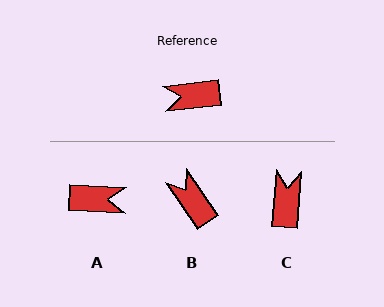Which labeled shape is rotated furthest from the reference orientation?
A, about 171 degrees away.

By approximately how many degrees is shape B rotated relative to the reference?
Approximately 62 degrees clockwise.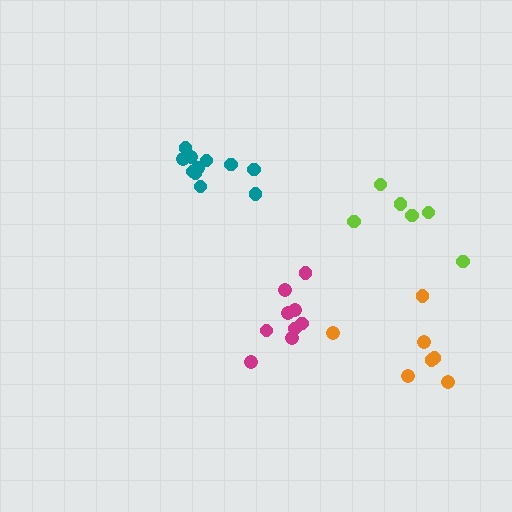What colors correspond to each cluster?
The clusters are colored: teal, lime, magenta, orange.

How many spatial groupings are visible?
There are 4 spatial groupings.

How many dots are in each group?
Group 1: 11 dots, Group 2: 6 dots, Group 3: 9 dots, Group 4: 7 dots (33 total).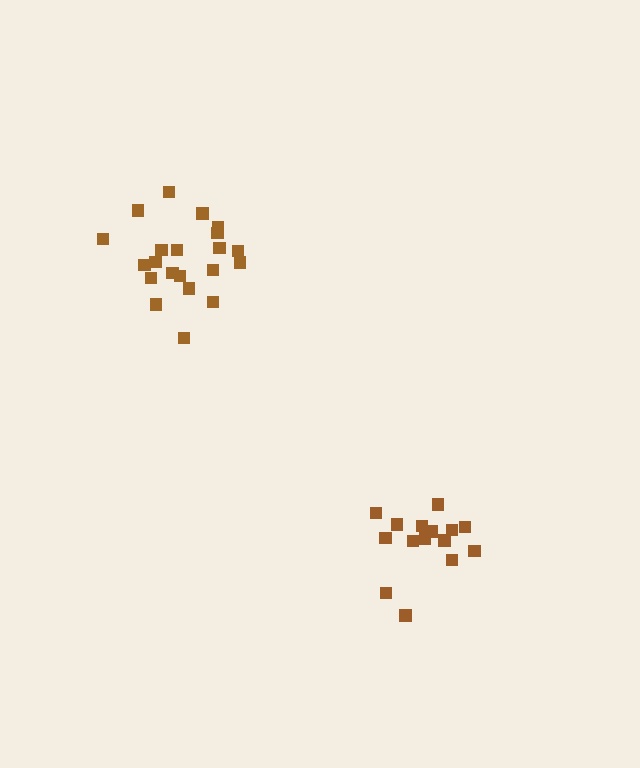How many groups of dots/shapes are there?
There are 2 groups.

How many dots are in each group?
Group 1: 15 dots, Group 2: 21 dots (36 total).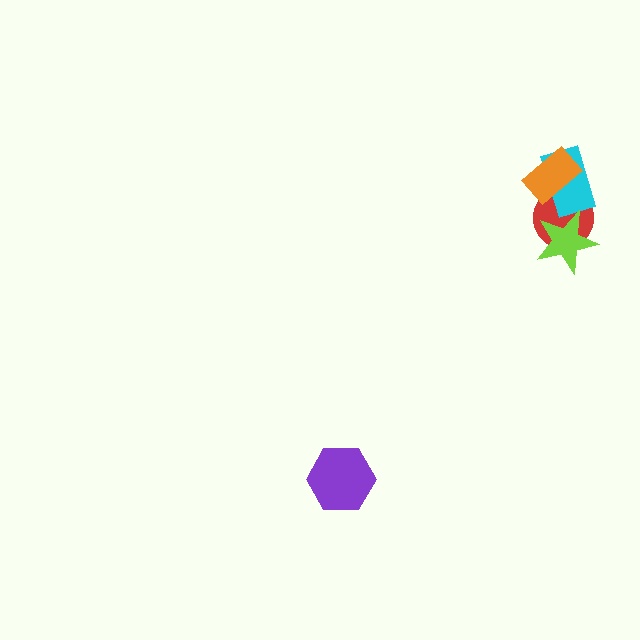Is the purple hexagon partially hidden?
No, no other shape covers it.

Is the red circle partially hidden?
Yes, it is partially covered by another shape.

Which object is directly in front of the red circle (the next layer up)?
The cyan rectangle is directly in front of the red circle.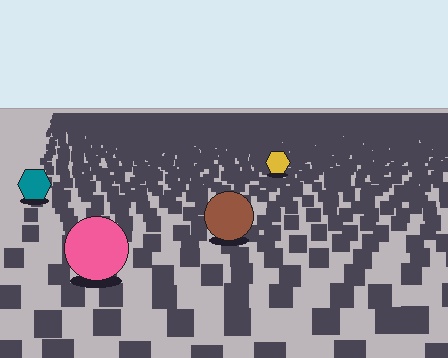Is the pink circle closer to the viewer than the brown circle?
Yes. The pink circle is closer — you can tell from the texture gradient: the ground texture is coarser near it.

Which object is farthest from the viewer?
The yellow hexagon is farthest from the viewer. It appears smaller and the ground texture around it is denser.